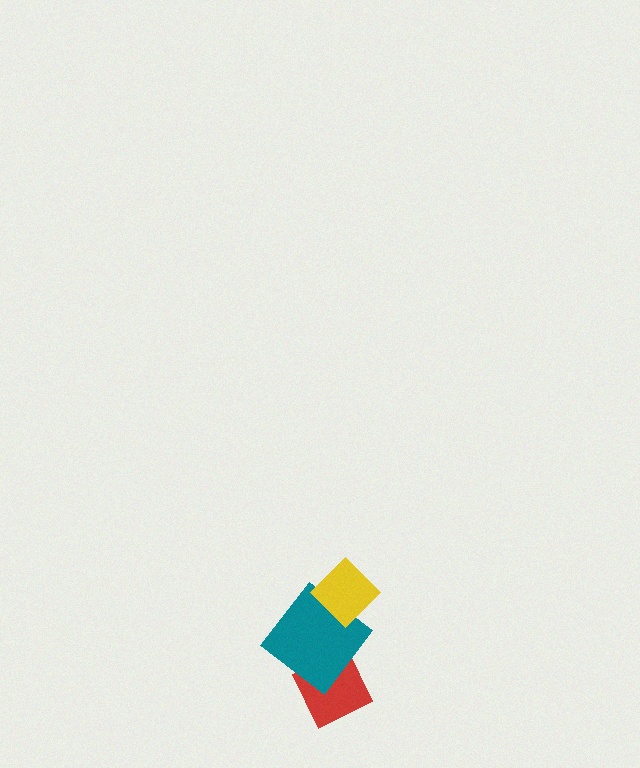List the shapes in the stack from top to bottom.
From top to bottom: the yellow diamond, the teal diamond, the red diamond.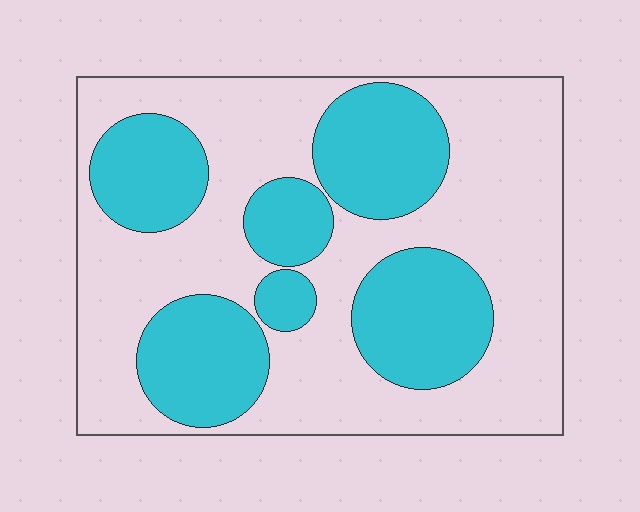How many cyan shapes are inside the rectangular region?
6.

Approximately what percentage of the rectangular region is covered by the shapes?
Approximately 40%.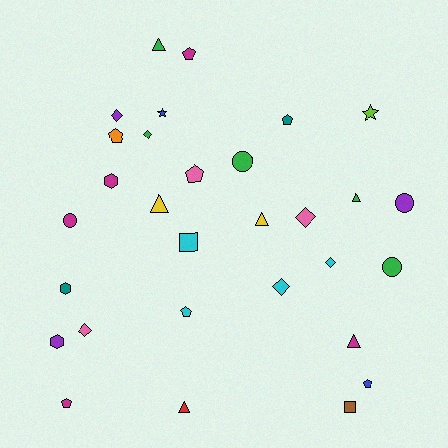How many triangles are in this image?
There are 6 triangles.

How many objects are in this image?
There are 30 objects.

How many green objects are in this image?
There are 5 green objects.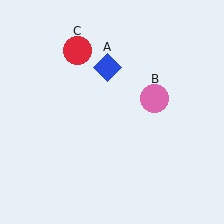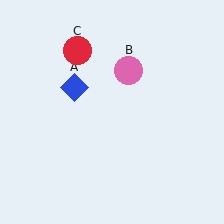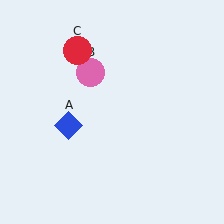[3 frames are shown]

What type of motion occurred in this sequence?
The blue diamond (object A), pink circle (object B) rotated counterclockwise around the center of the scene.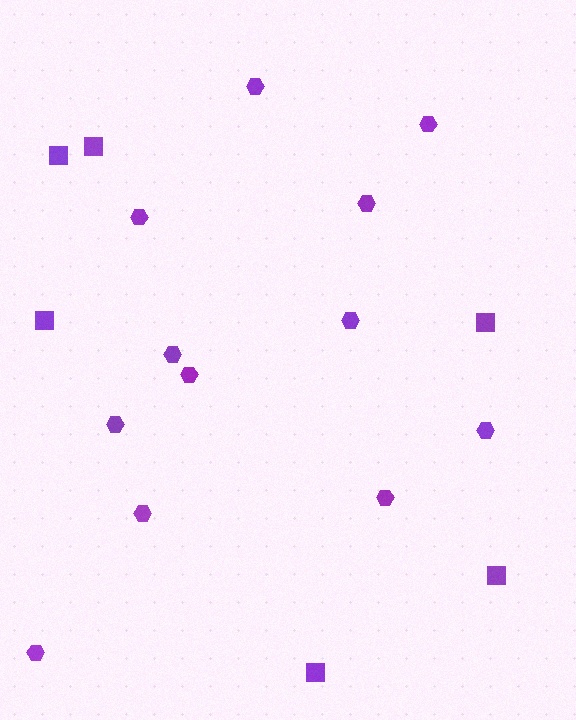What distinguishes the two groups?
There are 2 groups: one group of hexagons (12) and one group of squares (6).